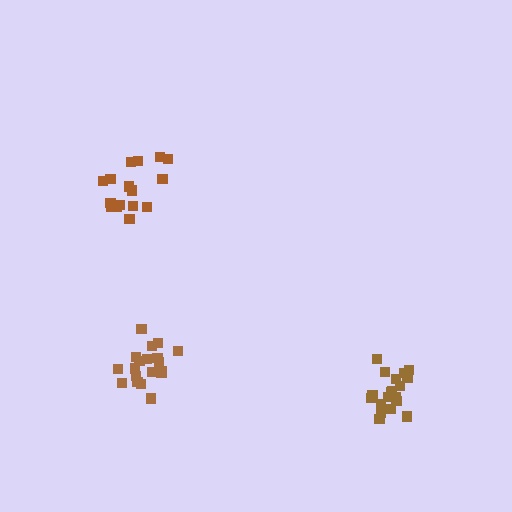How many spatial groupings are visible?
There are 3 spatial groupings.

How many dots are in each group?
Group 1: 20 dots, Group 2: 19 dots, Group 3: 16 dots (55 total).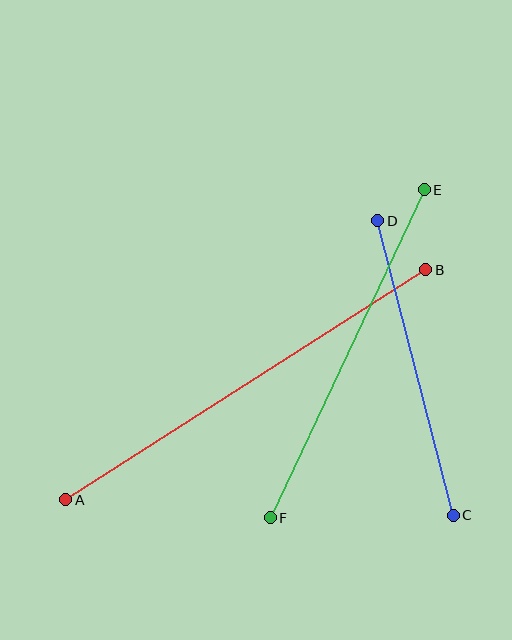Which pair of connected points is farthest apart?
Points A and B are farthest apart.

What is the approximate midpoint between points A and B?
The midpoint is at approximately (246, 385) pixels.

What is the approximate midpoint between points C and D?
The midpoint is at approximately (416, 368) pixels.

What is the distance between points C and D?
The distance is approximately 304 pixels.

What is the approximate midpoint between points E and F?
The midpoint is at approximately (347, 354) pixels.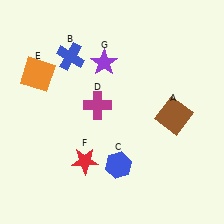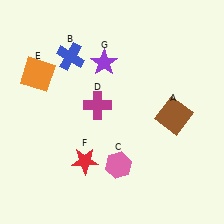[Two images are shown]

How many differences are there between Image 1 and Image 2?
There is 1 difference between the two images.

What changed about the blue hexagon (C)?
In Image 1, C is blue. In Image 2, it changed to pink.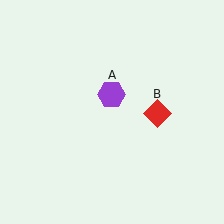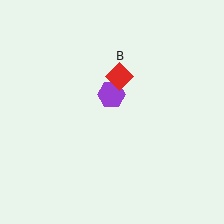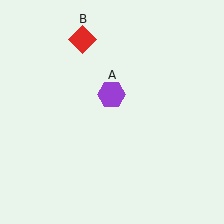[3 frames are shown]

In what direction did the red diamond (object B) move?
The red diamond (object B) moved up and to the left.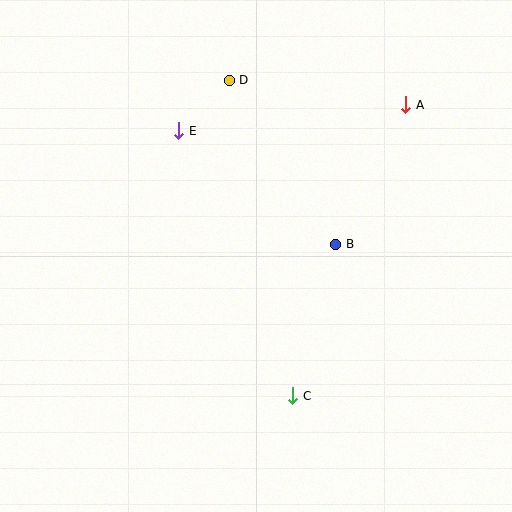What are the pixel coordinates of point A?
Point A is at (406, 105).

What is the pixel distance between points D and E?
The distance between D and E is 71 pixels.